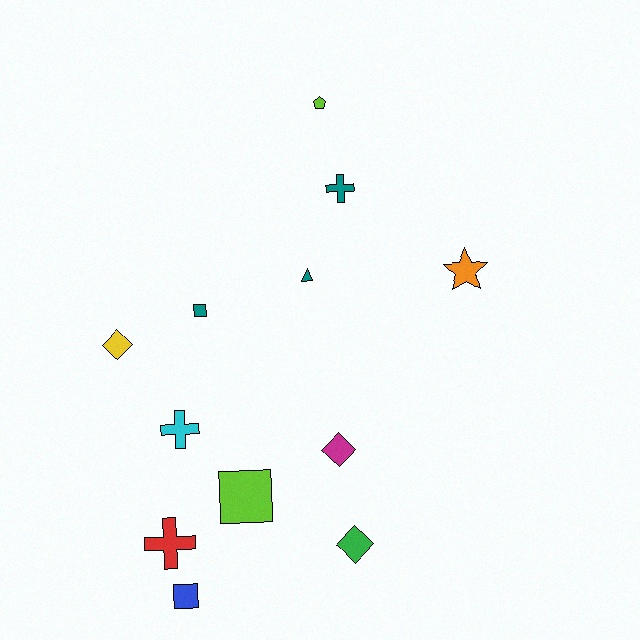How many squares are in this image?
There are 3 squares.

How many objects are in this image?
There are 12 objects.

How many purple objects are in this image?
There are no purple objects.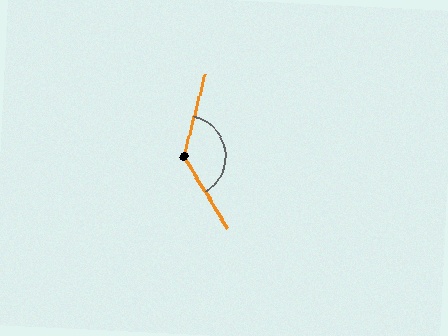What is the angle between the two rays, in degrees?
Approximately 134 degrees.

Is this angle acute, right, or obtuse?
It is obtuse.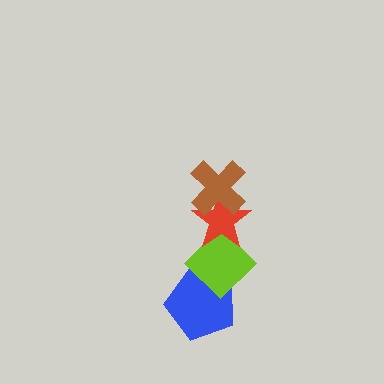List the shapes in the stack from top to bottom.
From top to bottom: the brown cross, the red star, the lime diamond, the blue pentagon.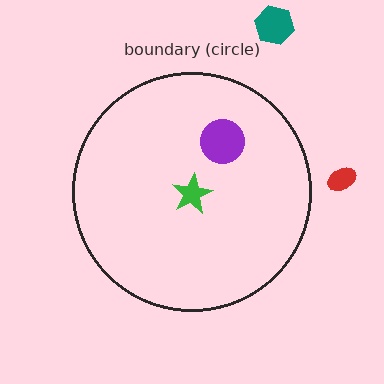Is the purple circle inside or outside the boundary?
Inside.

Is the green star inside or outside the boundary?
Inside.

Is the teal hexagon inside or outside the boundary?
Outside.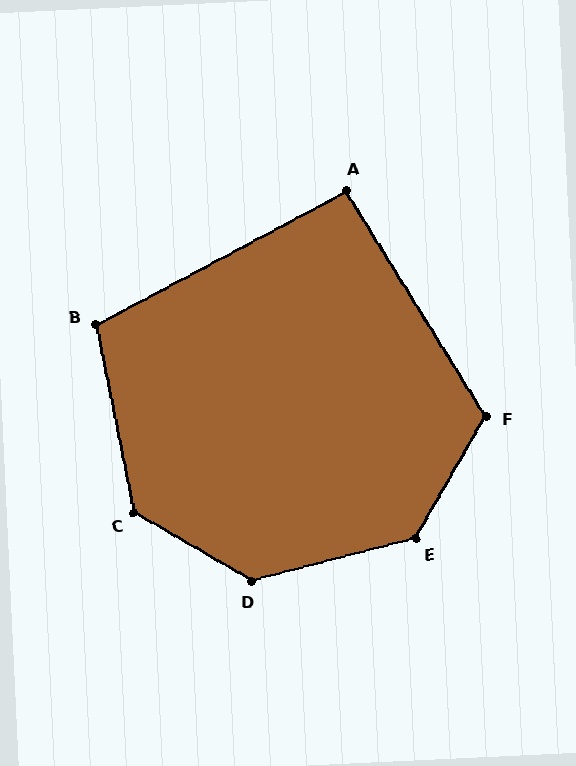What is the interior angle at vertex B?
Approximately 106 degrees (obtuse).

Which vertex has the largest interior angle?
D, at approximately 135 degrees.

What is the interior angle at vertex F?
Approximately 118 degrees (obtuse).